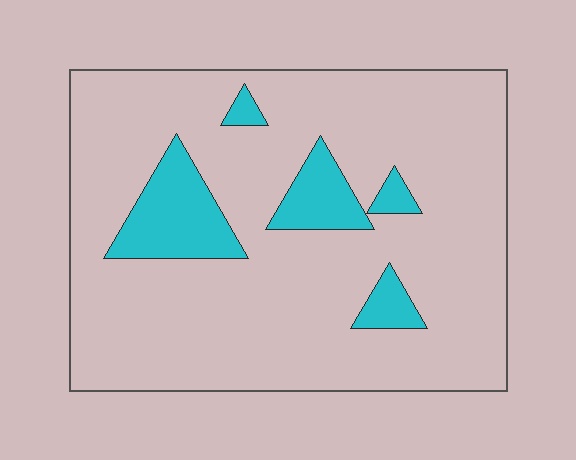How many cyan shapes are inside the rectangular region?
5.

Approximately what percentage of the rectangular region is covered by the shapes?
Approximately 15%.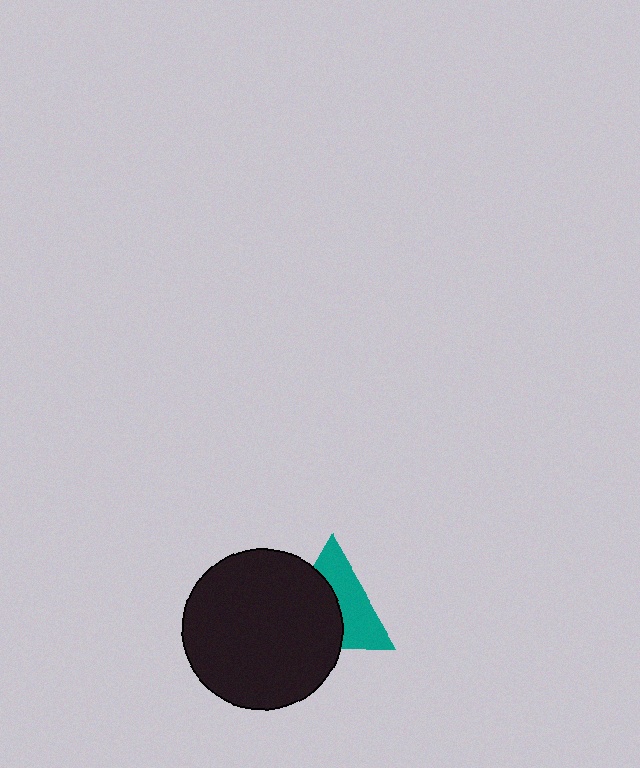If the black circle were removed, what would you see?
You would see the complete teal triangle.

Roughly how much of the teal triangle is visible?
About half of it is visible (roughly 48%).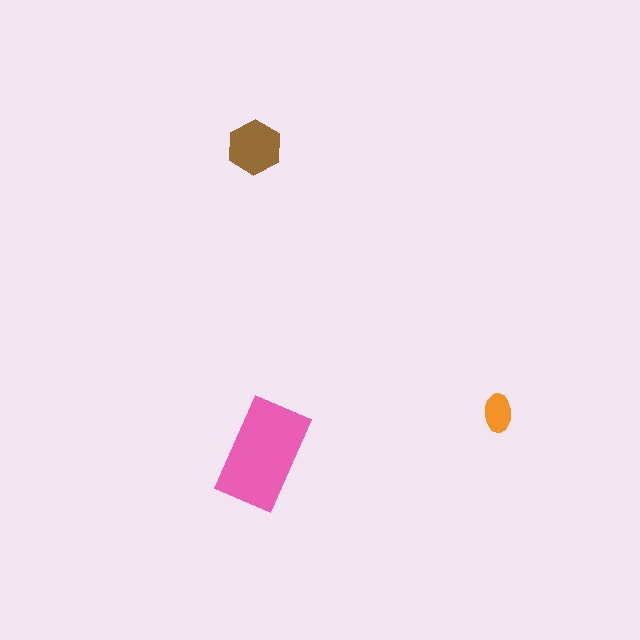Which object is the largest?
The pink rectangle.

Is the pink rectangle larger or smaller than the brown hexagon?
Larger.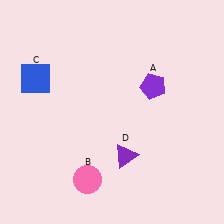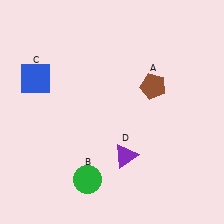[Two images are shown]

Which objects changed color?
A changed from purple to brown. B changed from pink to green.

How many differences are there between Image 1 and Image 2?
There are 2 differences between the two images.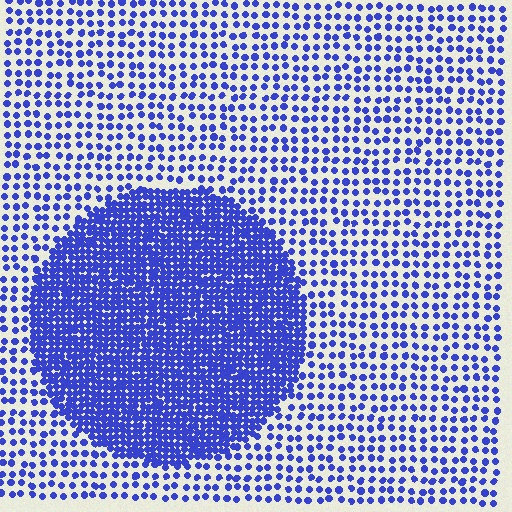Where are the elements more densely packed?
The elements are more densely packed inside the circle boundary.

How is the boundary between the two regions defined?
The boundary is defined by a change in element density (approximately 2.8x ratio). All elements are the same color, size, and shape.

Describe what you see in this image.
The image contains small blue elements arranged at two different densities. A circle-shaped region is visible where the elements are more densely packed than the surrounding area.